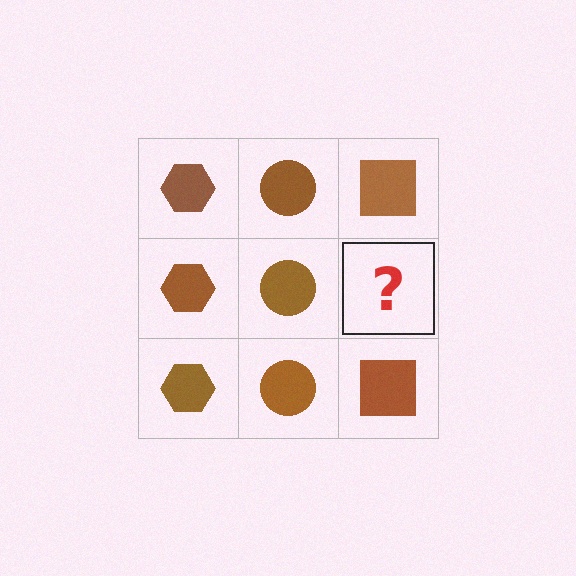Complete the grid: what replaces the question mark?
The question mark should be replaced with a brown square.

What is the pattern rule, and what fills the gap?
The rule is that each column has a consistent shape. The gap should be filled with a brown square.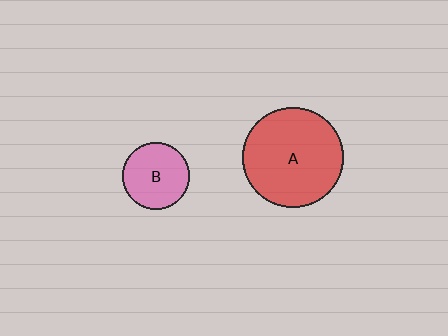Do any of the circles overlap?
No, none of the circles overlap.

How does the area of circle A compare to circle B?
Approximately 2.2 times.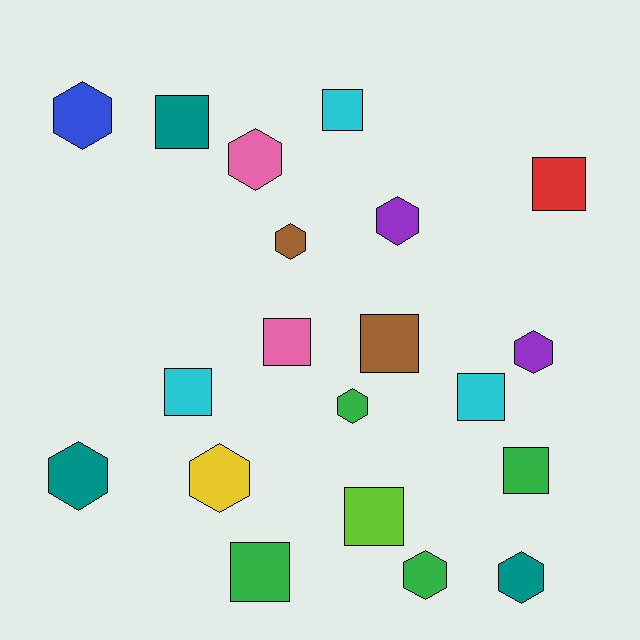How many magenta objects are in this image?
There are no magenta objects.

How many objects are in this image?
There are 20 objects.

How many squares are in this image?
There are 10 squares.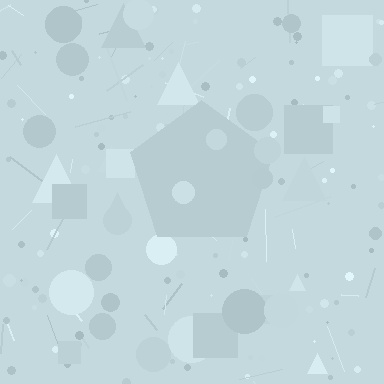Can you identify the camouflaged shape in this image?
The camouflaged shape is a pentagon.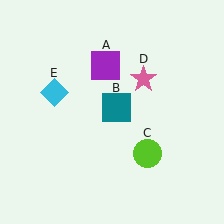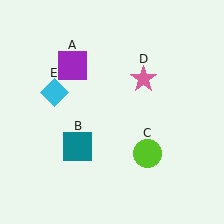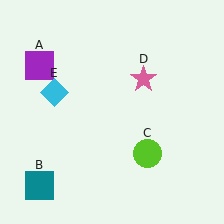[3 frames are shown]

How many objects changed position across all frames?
2 objects changed position: purple square (object A), teal square (object B).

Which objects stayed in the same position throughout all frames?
Lime circle (object C) and pink star (object D) and cyan diamond (object E) remained stationary.